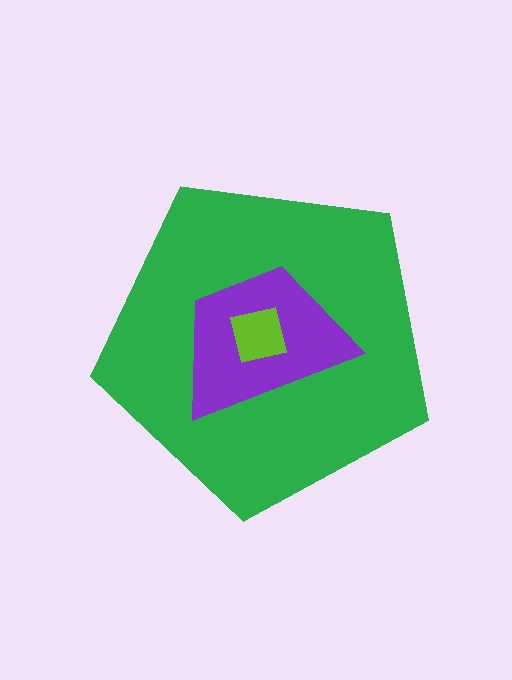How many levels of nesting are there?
3.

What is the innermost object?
The lime square.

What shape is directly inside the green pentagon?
The purple trapezoid.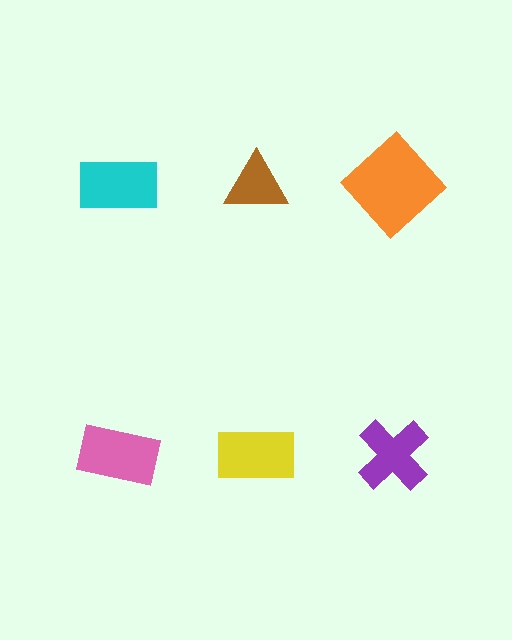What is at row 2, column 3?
A purple cross.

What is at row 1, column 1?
A cyan rectangle.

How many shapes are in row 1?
3 shapes.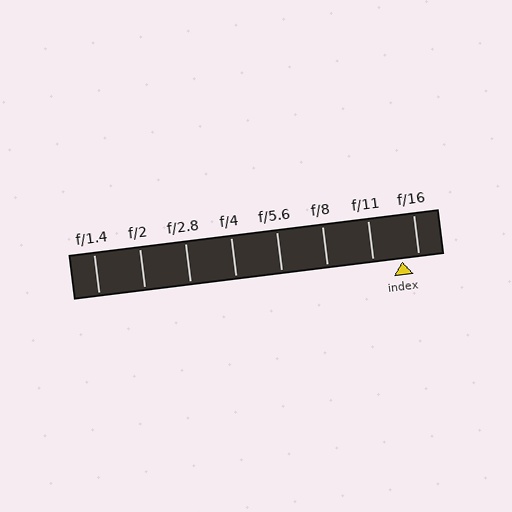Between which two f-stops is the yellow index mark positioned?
The index mark is between f/11 and f/16.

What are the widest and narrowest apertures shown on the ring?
The widest aperture shown is f/1.4 and the narrowest is f/16.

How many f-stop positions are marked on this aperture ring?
There are 8 f-stop positions marked.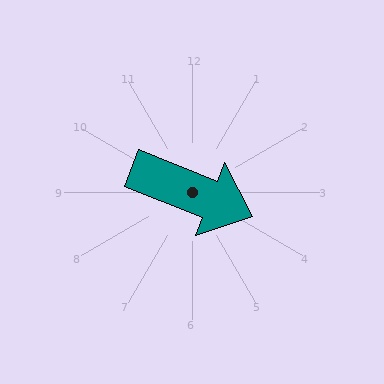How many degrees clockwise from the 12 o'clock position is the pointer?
Approximately 112 degrees.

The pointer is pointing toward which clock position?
Roughly 4 o'clock.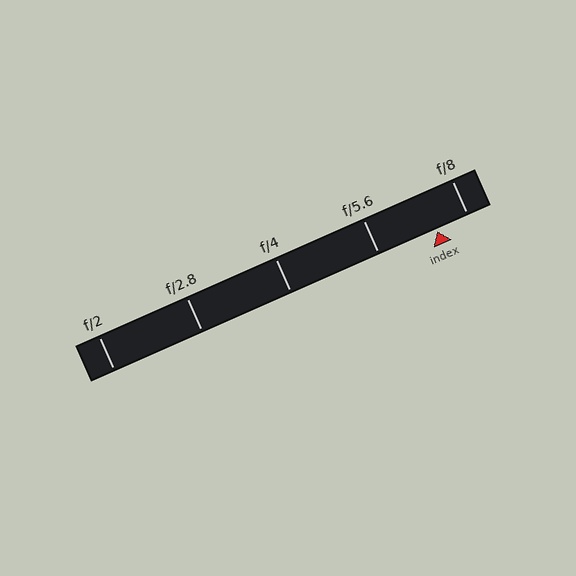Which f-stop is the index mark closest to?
The index mark is closest to f/8.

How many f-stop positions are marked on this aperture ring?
There are 5 f-stop positions marked.